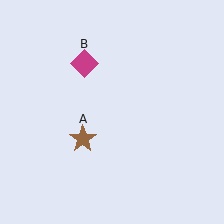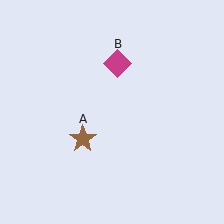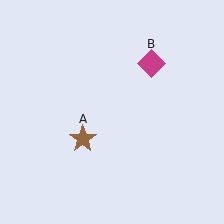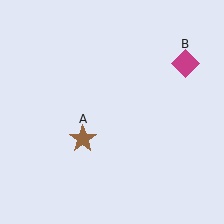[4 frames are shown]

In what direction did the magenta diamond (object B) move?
The magenta diamond (object B) moved right.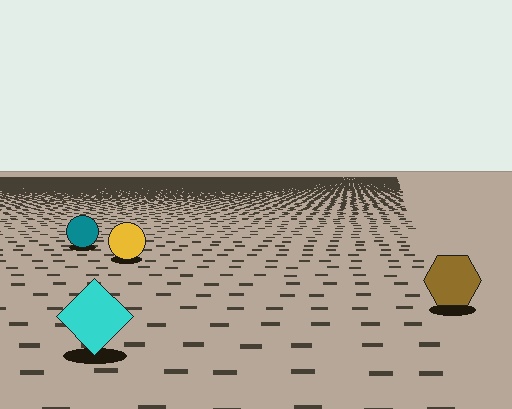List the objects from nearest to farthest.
From nearest to farthest: the cyan diamond, the brown hexagon, the yellow circle, the teal circle.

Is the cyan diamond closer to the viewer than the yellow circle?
Yes. The cyan diamond is closer — you can tell from the texture gradient: the ground texture is coarser near it.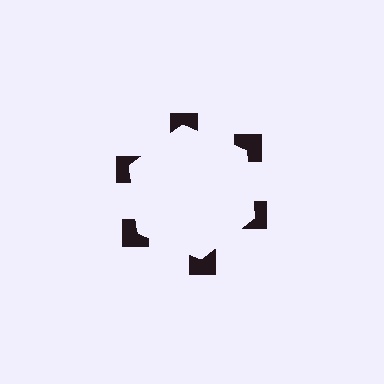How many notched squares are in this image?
There are 6 — one at each vertex of the illusory hexagon.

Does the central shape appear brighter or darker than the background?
It typically appears slightly brighter than the background, even though no actual brightness change is drawn.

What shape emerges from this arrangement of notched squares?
An illusory hexagon — its edges are inferred from the aligned wedge cuts in the notched squares, not physically drawn.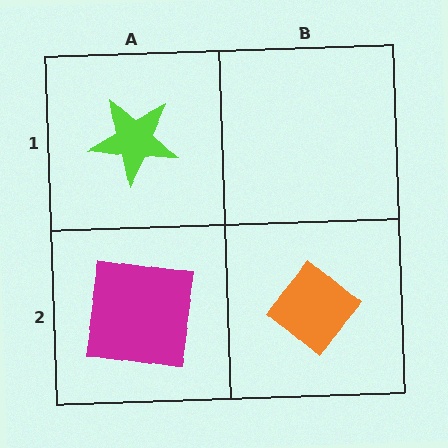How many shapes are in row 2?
2 shapes.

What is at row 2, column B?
An orange diamond.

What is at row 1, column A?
A lime star.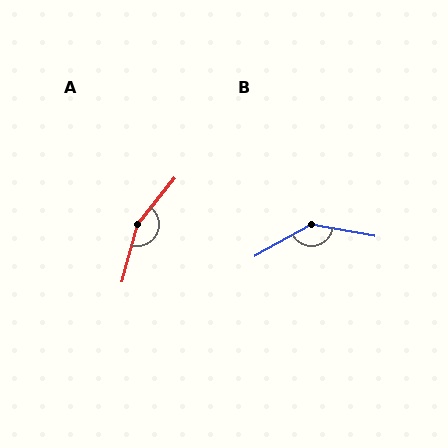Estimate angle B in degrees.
Approximately 140 degrees.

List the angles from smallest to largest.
B (140°), A (156°).